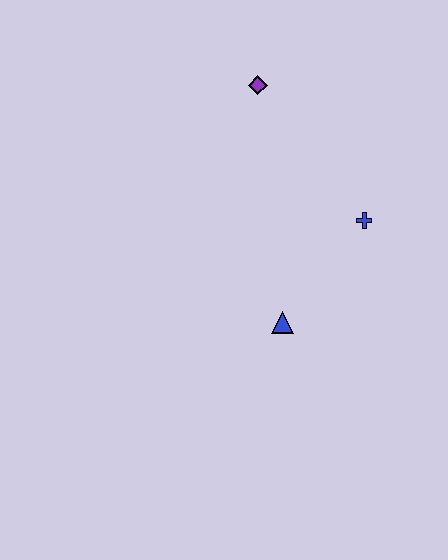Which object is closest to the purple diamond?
The blue cross is closest to the purple diamond.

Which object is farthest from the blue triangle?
The purple diamond is farthest from the blue triangle.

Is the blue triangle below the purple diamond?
Yes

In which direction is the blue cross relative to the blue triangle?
The blue cross is above the blue triangle.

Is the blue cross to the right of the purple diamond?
Yes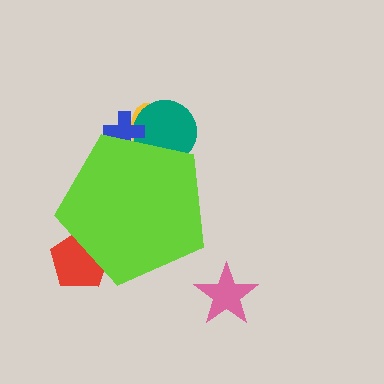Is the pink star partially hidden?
No, the pink star is fully visible.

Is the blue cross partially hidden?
Yes, the blue cross is partially hidden behind the lime pentagon.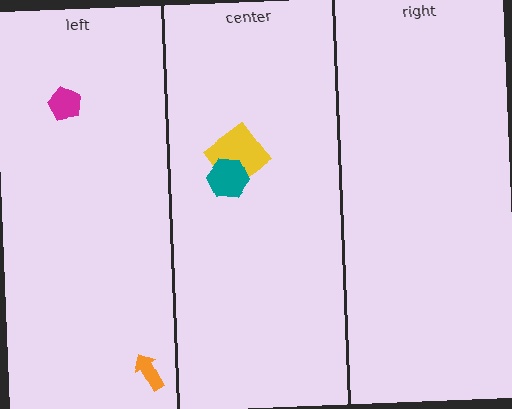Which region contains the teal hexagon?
The center region.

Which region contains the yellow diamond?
The center region.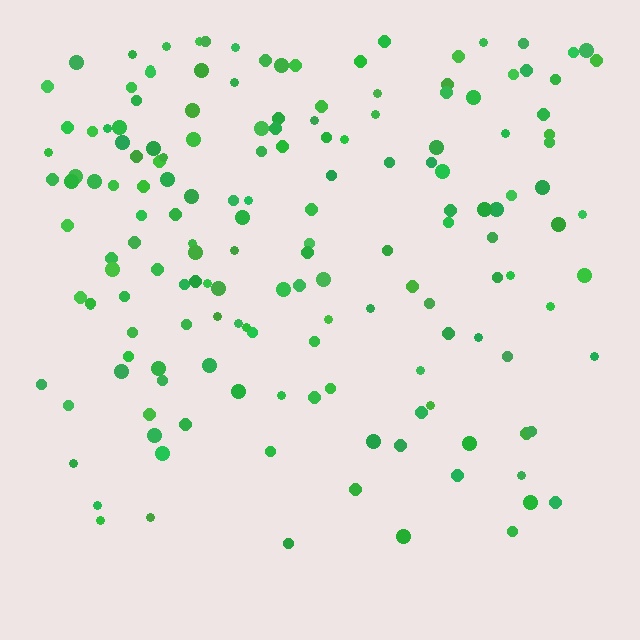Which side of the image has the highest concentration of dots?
The top.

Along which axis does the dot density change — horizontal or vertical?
Vertical.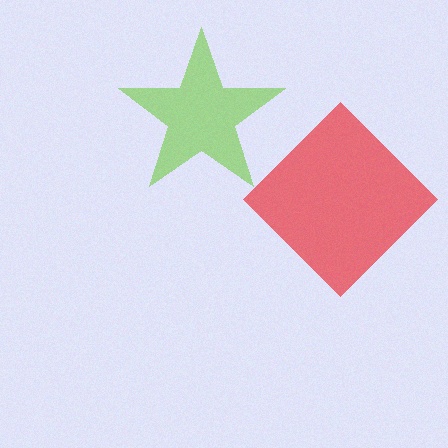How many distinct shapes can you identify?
There are 2 distinct shapes: a lime star, a red diamond.